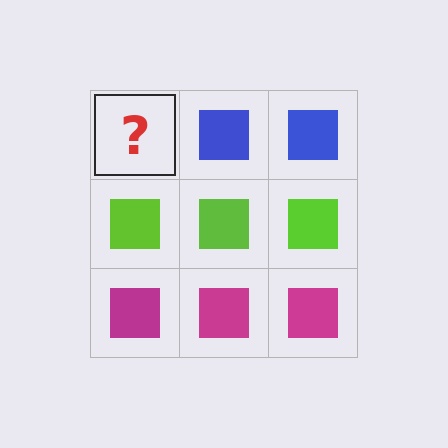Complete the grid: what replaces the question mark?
The question mark should be replaced with a blue square.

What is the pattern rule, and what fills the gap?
The rule is that each row has a consistent color. The gap should be filled with a blue square.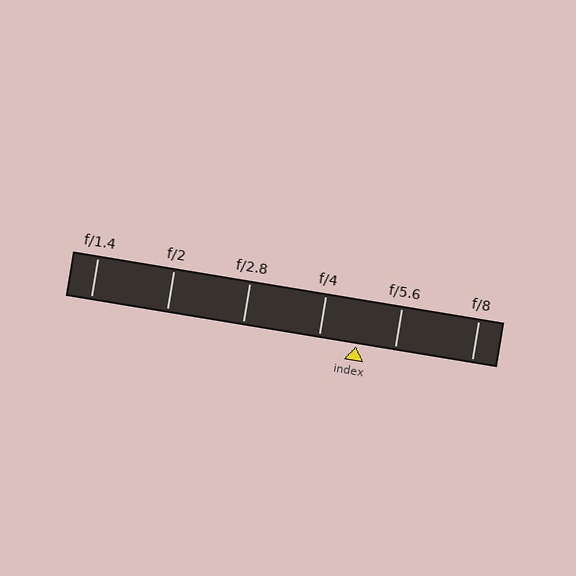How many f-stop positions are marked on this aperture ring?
There are 6 f-stop positions marked.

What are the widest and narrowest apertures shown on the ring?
The widest aperture shown is f/1.4 and the narrowest is f/8.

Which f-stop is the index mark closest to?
The index mark is closest to f/4.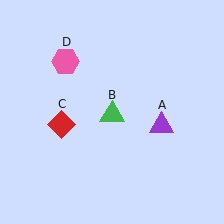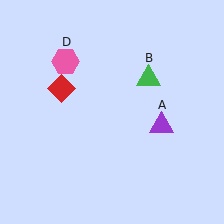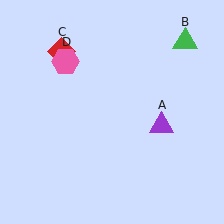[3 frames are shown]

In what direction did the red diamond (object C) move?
The red diamond (object C) moved up.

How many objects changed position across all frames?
2 objects changed position: green triangle (object B), red diamond (object C).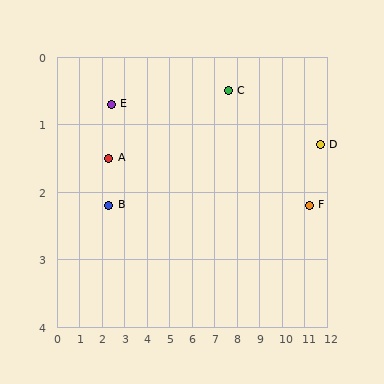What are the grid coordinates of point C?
Point C is at approximately (7.6, 0.5).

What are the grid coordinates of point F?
Point F is at approximately (11.2, 2.2).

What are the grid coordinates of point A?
Point A is at approximately (2.3, 1.5).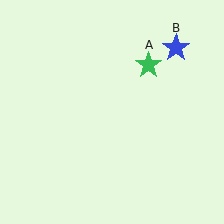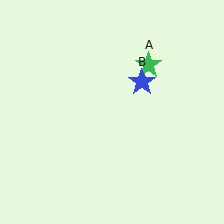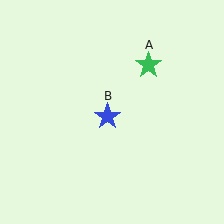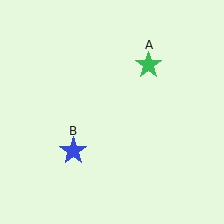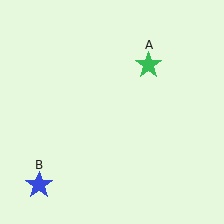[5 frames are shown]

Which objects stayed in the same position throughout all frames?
Green star (object A) remained stationary.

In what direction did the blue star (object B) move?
The blue star (object B) moved down and to the left.